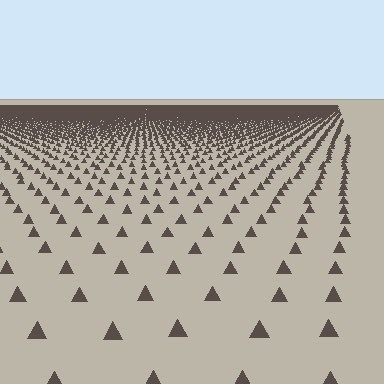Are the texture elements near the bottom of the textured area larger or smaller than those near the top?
Larger. Near the bottom, elements are closer to the viewer and appear at a bigger on-screen size.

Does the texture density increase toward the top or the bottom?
Density increases toward the top.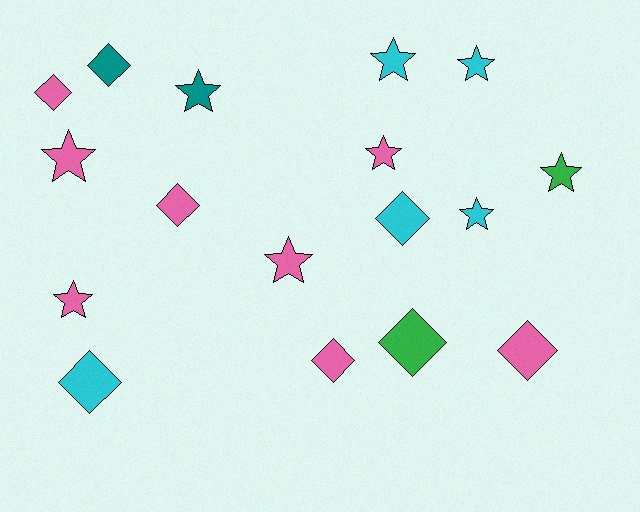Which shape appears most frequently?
Star, with 9 objects.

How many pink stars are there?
There are 4 pink stars.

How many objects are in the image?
There are 17 objects.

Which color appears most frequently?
Pink, with 8 objects.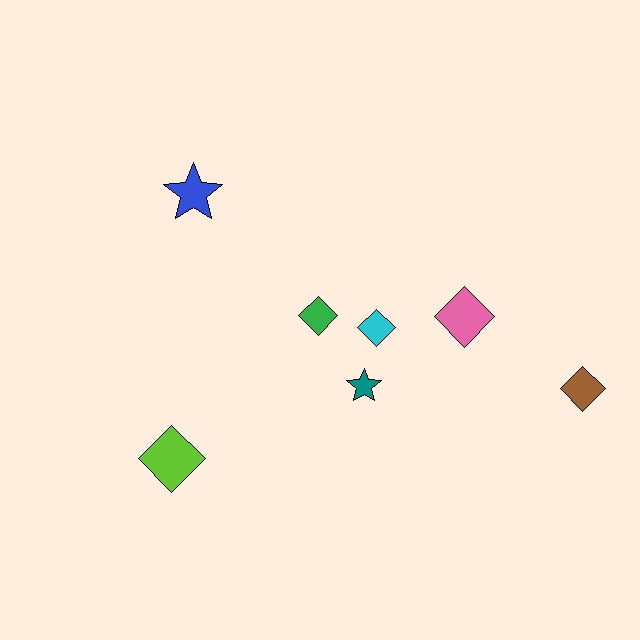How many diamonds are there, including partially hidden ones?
There are 5 diamonds.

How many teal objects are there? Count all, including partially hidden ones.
There is 1 teal object.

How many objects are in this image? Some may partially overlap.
There are 7 objects.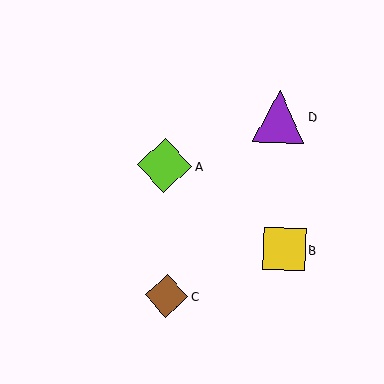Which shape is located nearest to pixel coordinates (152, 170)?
The lime diamond (labeled A) at (165, 165) is nearest to that location.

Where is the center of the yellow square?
The center of the yellow square is at (284, 249).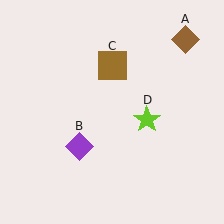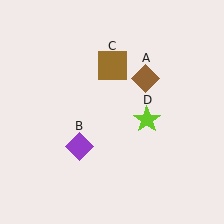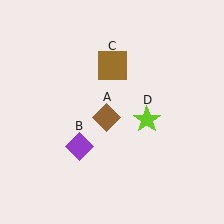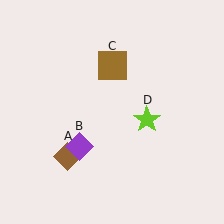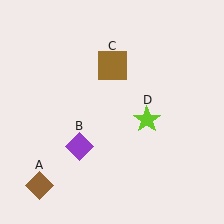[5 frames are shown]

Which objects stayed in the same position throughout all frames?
Purple diamond (object B) and brown square (object C) and lime star (object D) remained stationary.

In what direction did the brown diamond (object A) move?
The brown diamond (object A) moved down and to the left.